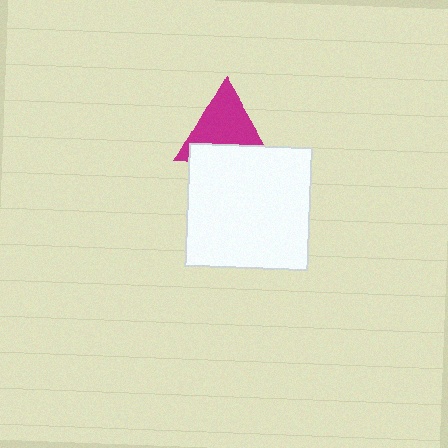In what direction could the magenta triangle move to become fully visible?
The magenta triangle could move up. That would shift it out from behind the white square entirely.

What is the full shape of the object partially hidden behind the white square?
The partially hidden object is a magenta triangle.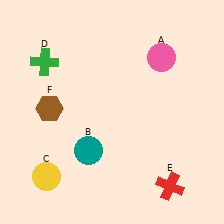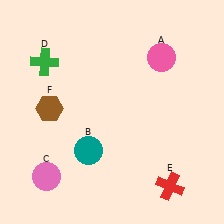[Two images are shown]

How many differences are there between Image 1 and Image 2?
There is 1 difference between the two images.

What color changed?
The circle (C) changed from yellow in Image 1 to pink in Image 2.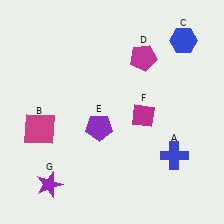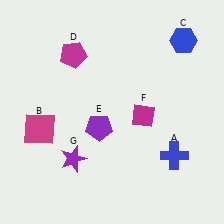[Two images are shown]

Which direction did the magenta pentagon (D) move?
The magenta pentagon (D) moved left.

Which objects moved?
The objects that moved are: the magenta pentagon (D), the purple star (G).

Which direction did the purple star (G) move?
The purple star (G) moved up.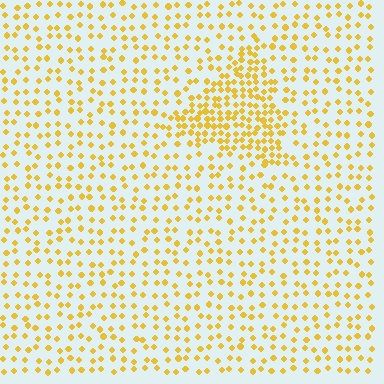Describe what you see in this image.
The image contains small yellow elements arranged at two different densities. A triangle-shaped region is visible where the elements are more densely packed than the surrounding area.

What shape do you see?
I see a triangle.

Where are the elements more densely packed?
The elements are more densely packed inside the triangle boundary.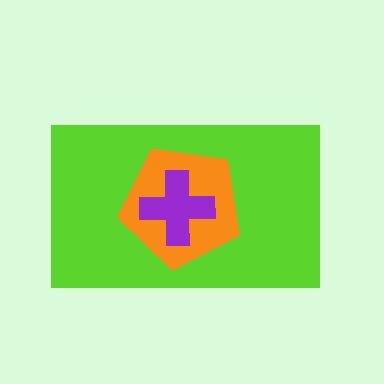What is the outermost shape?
The lime rectangle.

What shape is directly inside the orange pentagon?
The purple cross.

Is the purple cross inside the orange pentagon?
Yes.